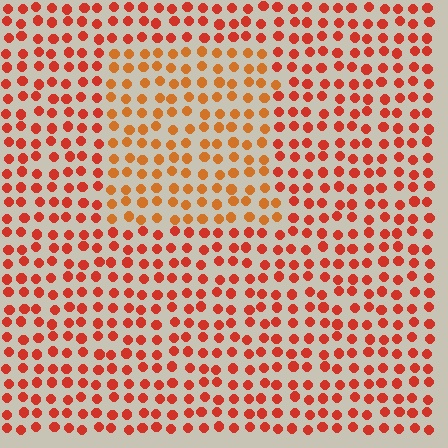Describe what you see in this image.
The image is filled with small red elements in a uniform arrangement. A rectangle-shaped region is visible where the elements are tinted to a slightly different hue, forming a subtle color boundary.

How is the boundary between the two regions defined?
The boundary is defined purely by a slight shift in hue (about 23 degrees). Spacing, size, and orientation are identical on both sides.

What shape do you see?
I see a rectangle.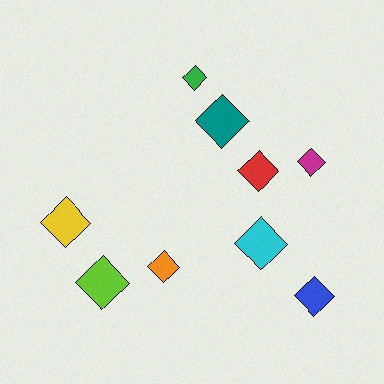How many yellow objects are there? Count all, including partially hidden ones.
There is 1 yellow object.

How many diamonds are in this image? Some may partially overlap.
There are 9 diamonds.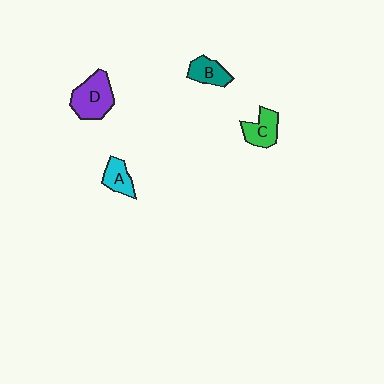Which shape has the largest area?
Shape D (purple).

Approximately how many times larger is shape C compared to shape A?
Approximately 1.2 times.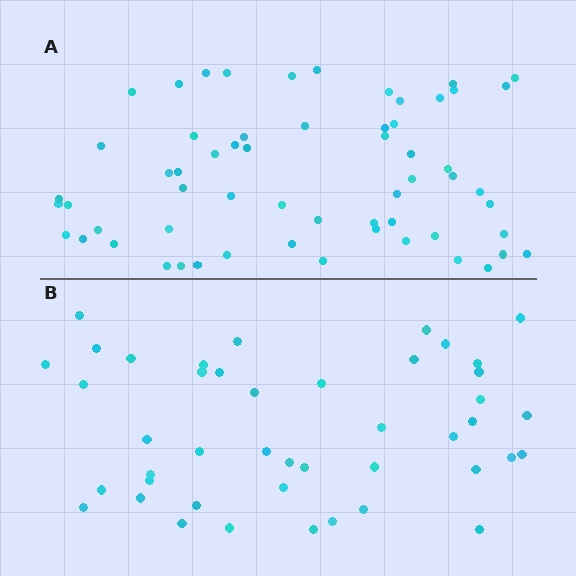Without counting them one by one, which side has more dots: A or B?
Region A (the top region) has more dots.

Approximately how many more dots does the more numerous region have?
Region A has approximately 15 more dots than region B.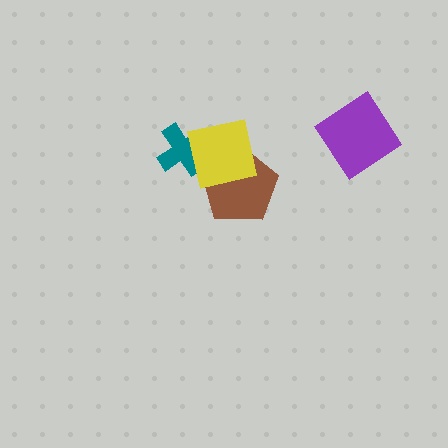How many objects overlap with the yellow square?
2 objects overlap with the yellow square.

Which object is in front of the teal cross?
The yellow square is in front of the teal cross.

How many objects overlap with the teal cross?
1 object overlaps with the teal cross.